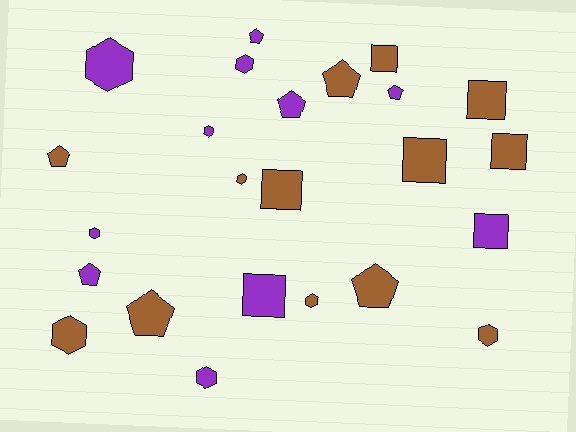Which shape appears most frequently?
Hexagon, with 9 objects.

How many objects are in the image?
There are 24 objects.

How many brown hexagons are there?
There are 4 brown hexagons.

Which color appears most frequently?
Brown, with 13 objects.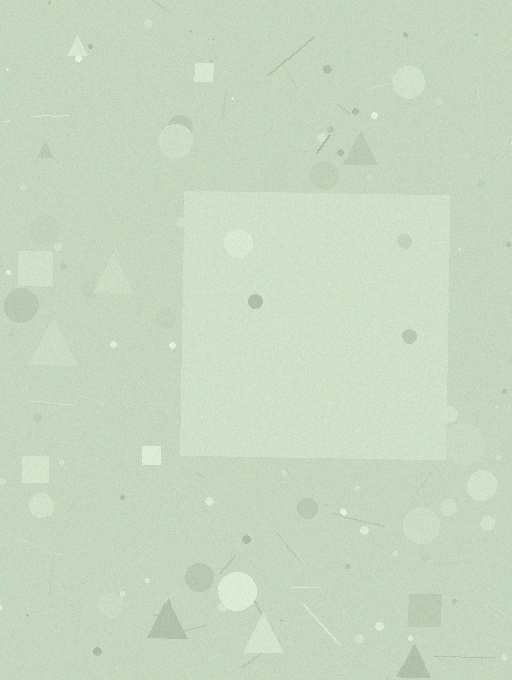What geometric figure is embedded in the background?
A square is embedded in the background.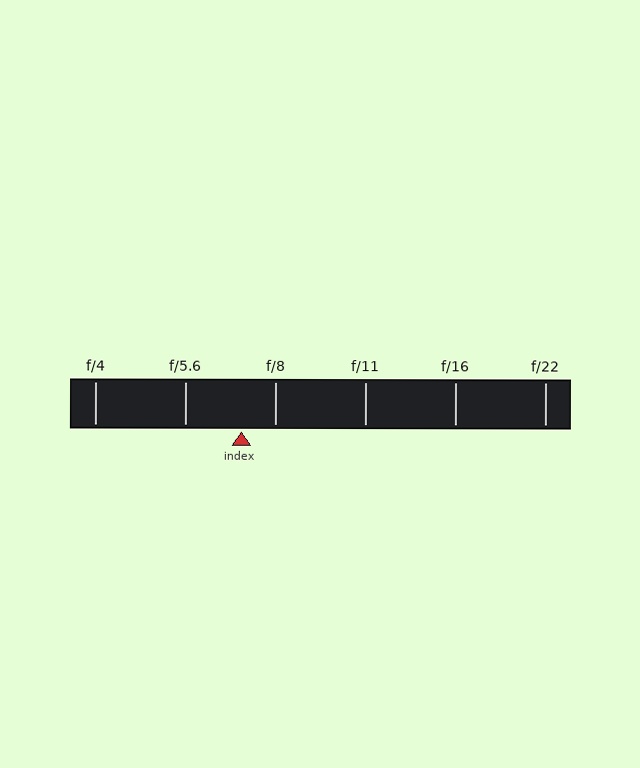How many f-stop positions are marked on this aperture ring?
There are 6 f-stop positions marked.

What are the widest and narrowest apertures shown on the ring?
The widest aperture shown is f/4 and the narrowest is f/22.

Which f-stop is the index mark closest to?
The index mark is closest to f/8.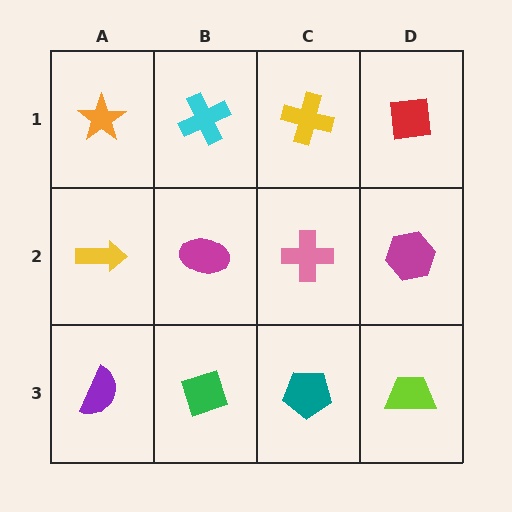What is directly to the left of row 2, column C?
A magenta ellipse.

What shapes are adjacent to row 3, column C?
A pink cross (row 2, column C), a green diamond (row 3, column B), a lime trapezoid (row 3, column D).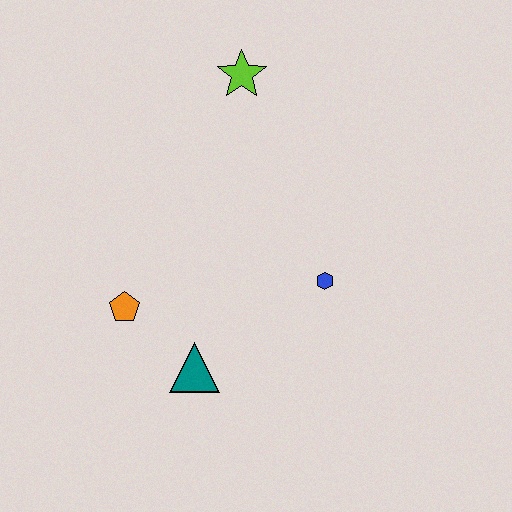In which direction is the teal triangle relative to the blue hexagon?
The teal triangle is to the left of the blue hexagon.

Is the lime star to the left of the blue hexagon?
Yes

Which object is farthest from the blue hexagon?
The lime star is farthest from the blue hexagon.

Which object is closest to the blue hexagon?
The teal triangle is closest to the blue hexagon.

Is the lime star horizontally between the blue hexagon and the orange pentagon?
Yes